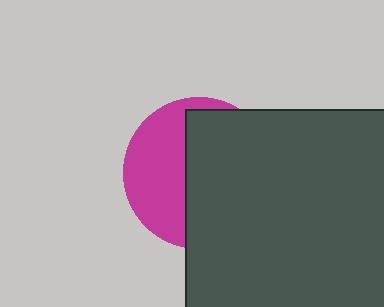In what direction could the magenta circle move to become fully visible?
The magenta circle could move left. That would shift it out from behind the dark gray rectangle entirely.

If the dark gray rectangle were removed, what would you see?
You would see the complete magenta circle.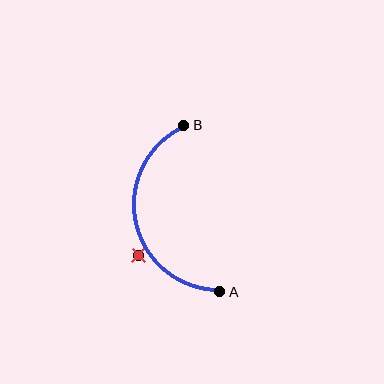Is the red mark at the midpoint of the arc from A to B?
No — the red mark does not lie on the arc at all. It sits slightly outside the curve.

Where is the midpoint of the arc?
The arc midpoint is the point on the curve farthest from the straight line joining A and B. It sits to the left of that line.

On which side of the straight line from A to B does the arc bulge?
The arc bulges to the left of the straight line connecting A and B.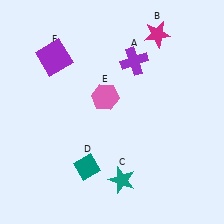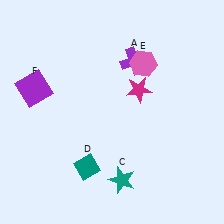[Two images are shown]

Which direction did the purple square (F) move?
The purple square (F) moved down.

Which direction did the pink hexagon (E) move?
The pink hexagon (E) moved right.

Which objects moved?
The objects that moved are: the magenta star (B), the pink hexagon (E), the purple square (F).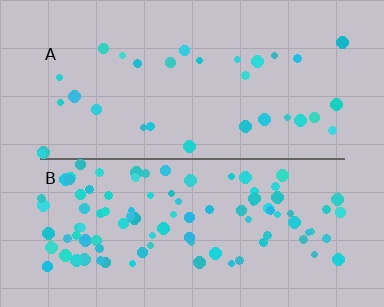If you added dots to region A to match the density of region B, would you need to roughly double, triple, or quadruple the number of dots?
Approximately triple.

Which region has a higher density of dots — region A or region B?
B (the bottom).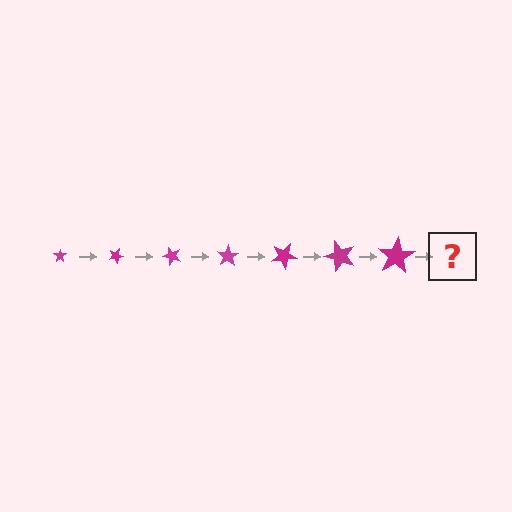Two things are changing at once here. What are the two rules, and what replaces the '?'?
The two rules are that the star grows larger each step and it rotates 25 degrees each step. The '?' should be a star, larger than the previous one and rotated 175 degrees from the start.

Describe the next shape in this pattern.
It should be a star, larger than the previous one and rotated 175 degrees from the start.